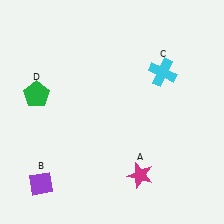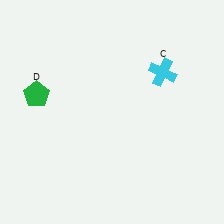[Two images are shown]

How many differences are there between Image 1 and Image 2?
There are 2 differences between the two images.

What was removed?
The magenta star (A), the purple diamond (B) were removed in Image 2.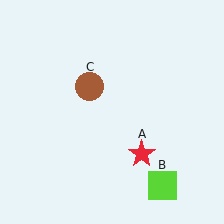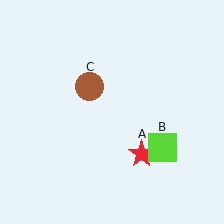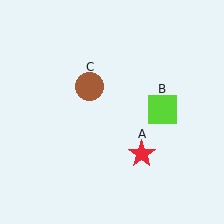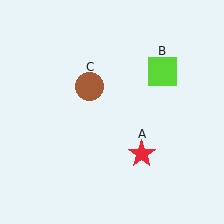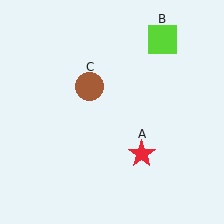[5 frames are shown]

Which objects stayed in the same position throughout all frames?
Red star (object A) and brown circle (object C) remained stationary.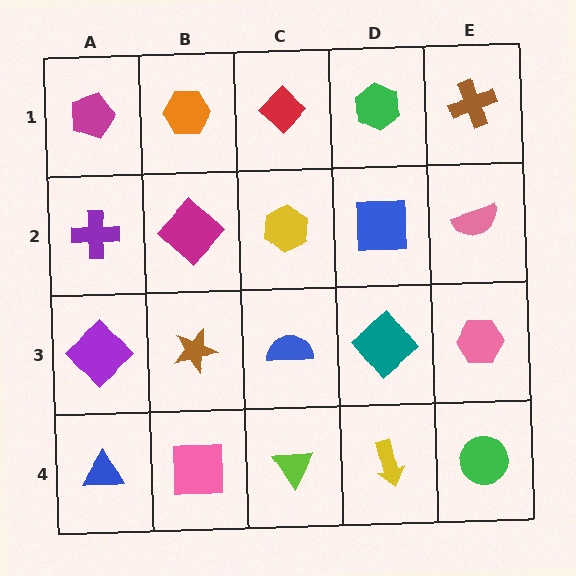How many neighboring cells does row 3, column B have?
4.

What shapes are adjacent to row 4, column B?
A brown star (row 3, column B), a blue triangle (row 4, column A), a lime triangle (row 4, column C).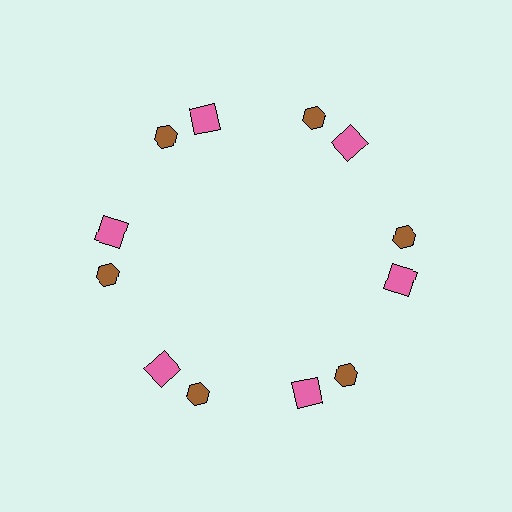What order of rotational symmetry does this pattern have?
This pattern has 6-fold rotational symmetry.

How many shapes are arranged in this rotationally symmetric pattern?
There are 12 shapes, arranged in 6 groups of 2.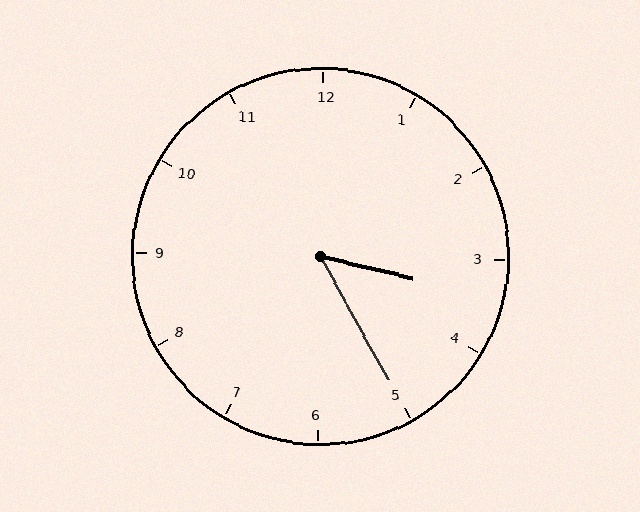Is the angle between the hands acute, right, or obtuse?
It is acute.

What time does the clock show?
3:25.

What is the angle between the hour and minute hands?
Approximately 48 degrees.